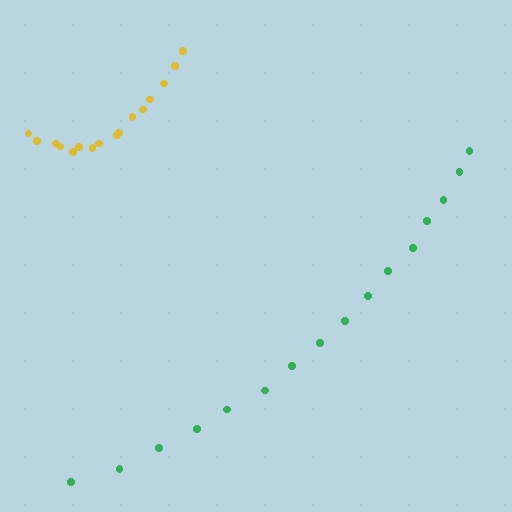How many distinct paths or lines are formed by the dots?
There are 2 distinct paths.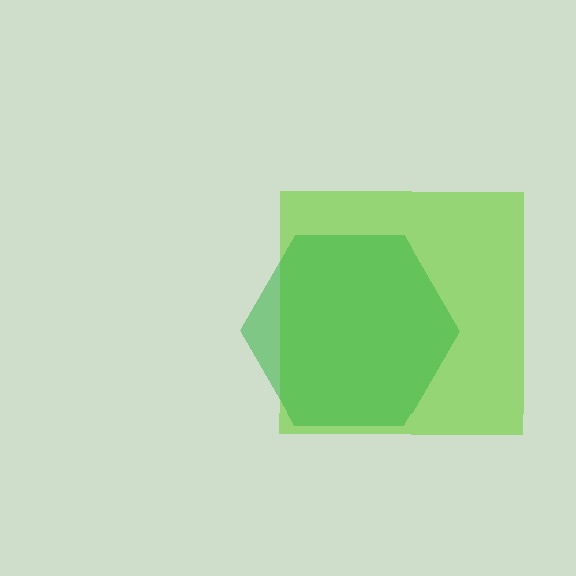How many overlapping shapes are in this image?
There are 2 overlapping shapes in the image.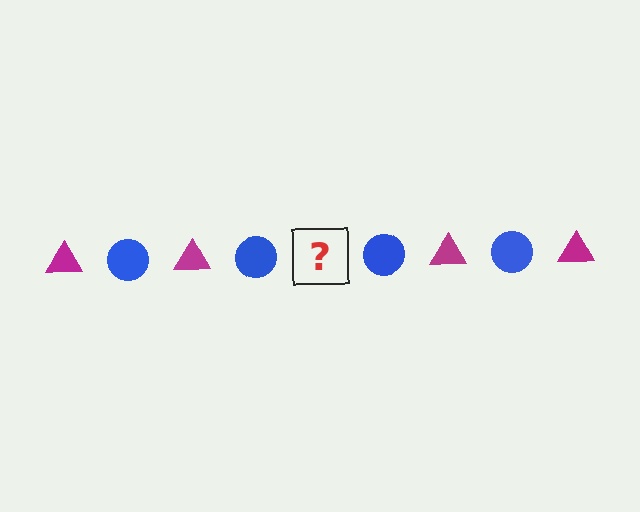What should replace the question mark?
The question mark should be replaced with a magenta triangle.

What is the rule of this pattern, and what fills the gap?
The rule is that the pattern alternates between magenta triangle and blue circle. The gap should be filled with a magenta triangle.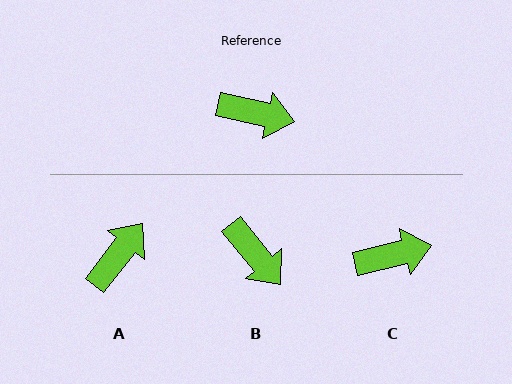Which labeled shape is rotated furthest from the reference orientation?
A, about 65 degrees away.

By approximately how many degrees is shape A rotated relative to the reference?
Approximately 65 degrees counter-clockwise.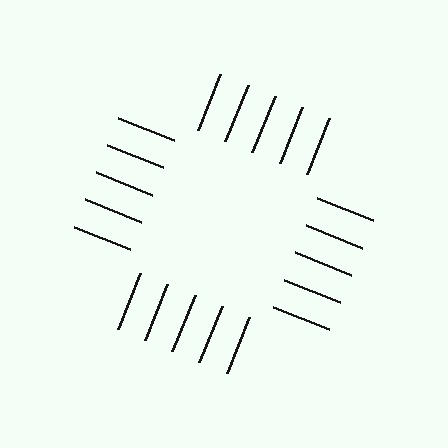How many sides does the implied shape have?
4 sides — the line-ends trace a square.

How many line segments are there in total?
20 — 5 along each of the 4 edges.